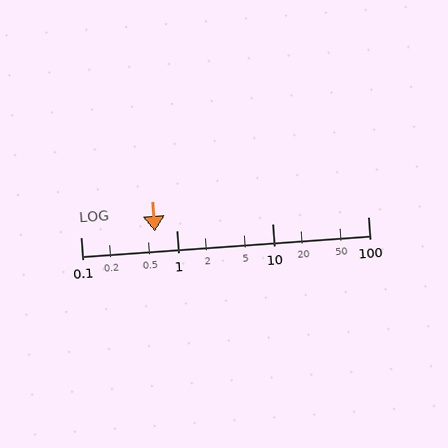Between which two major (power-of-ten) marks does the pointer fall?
The pointer is between 0.1 and 1.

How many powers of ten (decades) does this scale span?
The scale spans 3 decades, from 0.1 to 100.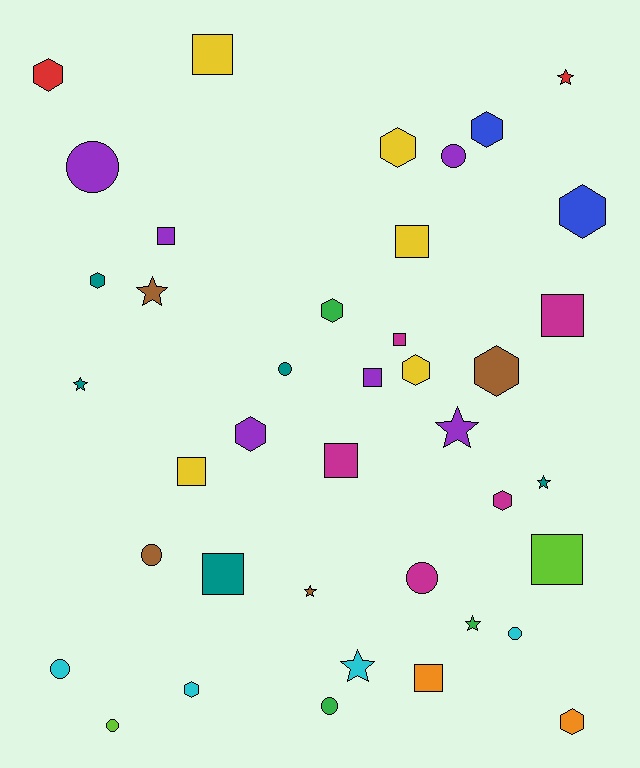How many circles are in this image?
There are 9 circles.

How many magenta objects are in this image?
There are 5 magenta objects.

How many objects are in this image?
There are 40 objects.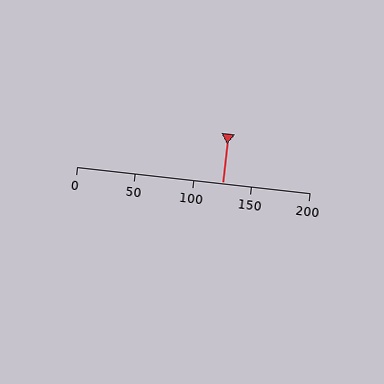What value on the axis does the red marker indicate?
The marker indicates approximately 125.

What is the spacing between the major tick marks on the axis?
The major ticks are spaced 50 apart.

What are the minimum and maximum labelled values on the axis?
The axis runs from 0 to 200.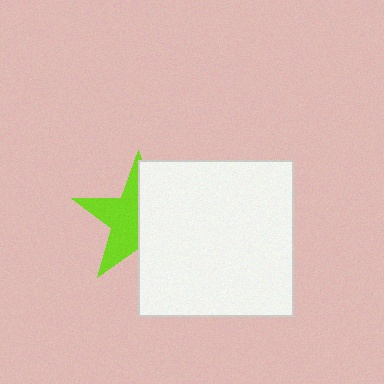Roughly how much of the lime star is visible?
About half of it is visible (roughly 49%).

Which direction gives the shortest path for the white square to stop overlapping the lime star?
Moving right gives the shortest separation.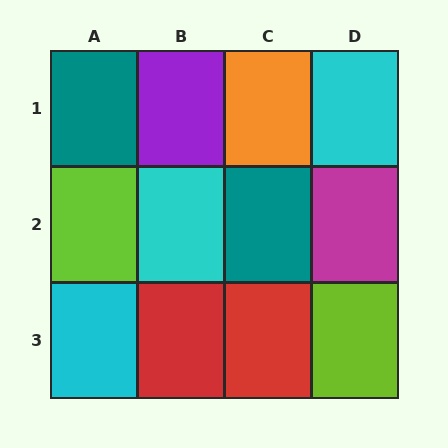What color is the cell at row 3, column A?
Cyan.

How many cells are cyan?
3 cells are cyan.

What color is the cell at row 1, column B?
Purple.